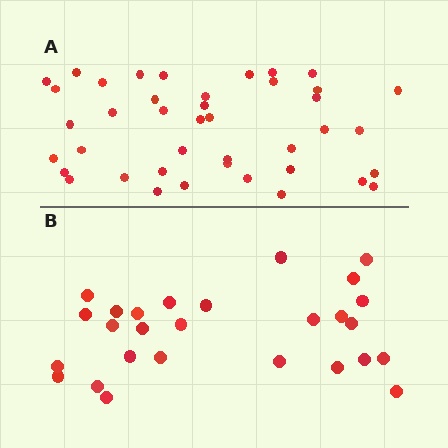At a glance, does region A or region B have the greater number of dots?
Region A (the top region) has more dots.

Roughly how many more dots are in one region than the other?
Region A has approximately 15 more dots than region B.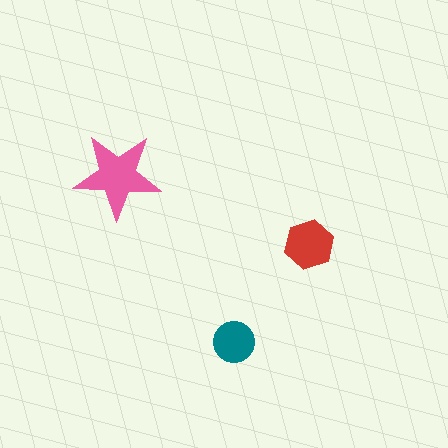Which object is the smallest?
The teal circle.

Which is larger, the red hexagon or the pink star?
The pink star.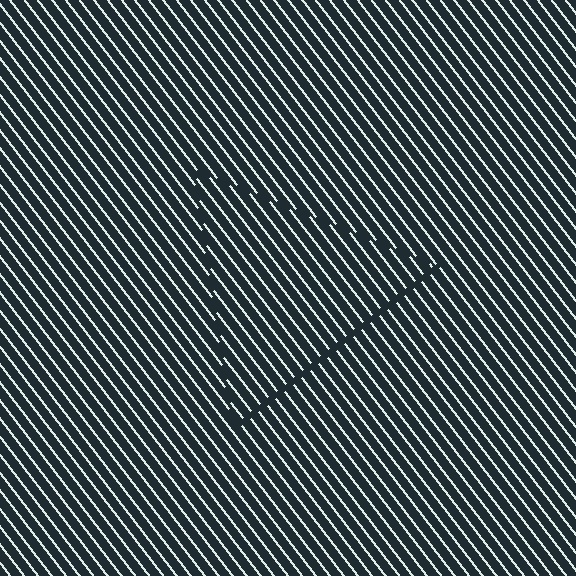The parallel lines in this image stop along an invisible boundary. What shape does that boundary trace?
An illusory triangle. The interior of the shape contains the same grating, shifted by half a period — the contour is defined by the phase discontinuity where line-ends from the inner and outer gratings abut.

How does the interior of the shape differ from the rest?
The interior of the shape contains the same grating, shifted by half a period — the contour is defined by the phase discontinuity where line-ends from the inner and outer gratings abut.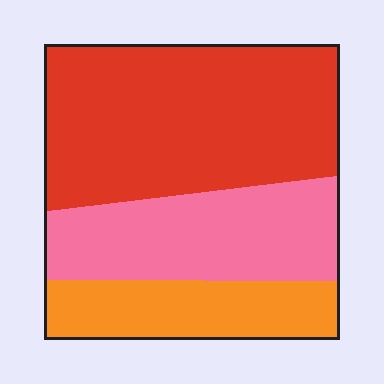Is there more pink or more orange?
Pink.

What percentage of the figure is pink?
Pink covers 29% of the figure.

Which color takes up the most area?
Red, at roughly 50%.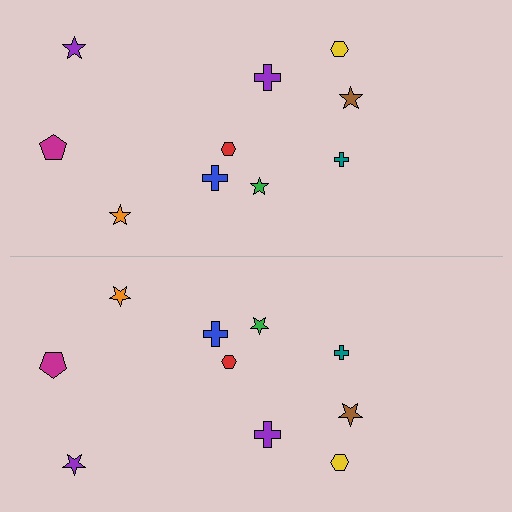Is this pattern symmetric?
Yes, this pattern has bilateral (reflection) symmetry.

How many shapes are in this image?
There are 20 shapes in this image.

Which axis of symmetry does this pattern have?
The pattern has a horizontal axis of symmetry running through the center of the image.